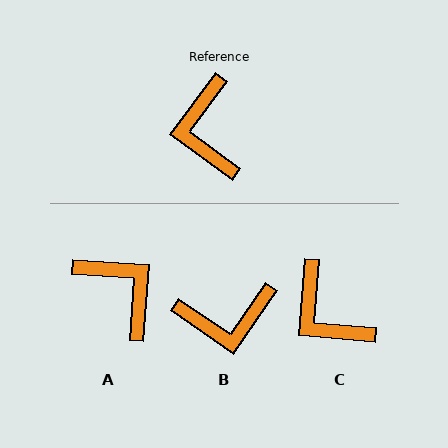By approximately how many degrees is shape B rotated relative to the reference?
Approximately 92 degrees counter-clockwise.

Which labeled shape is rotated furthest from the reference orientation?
A, about 148 degrees away.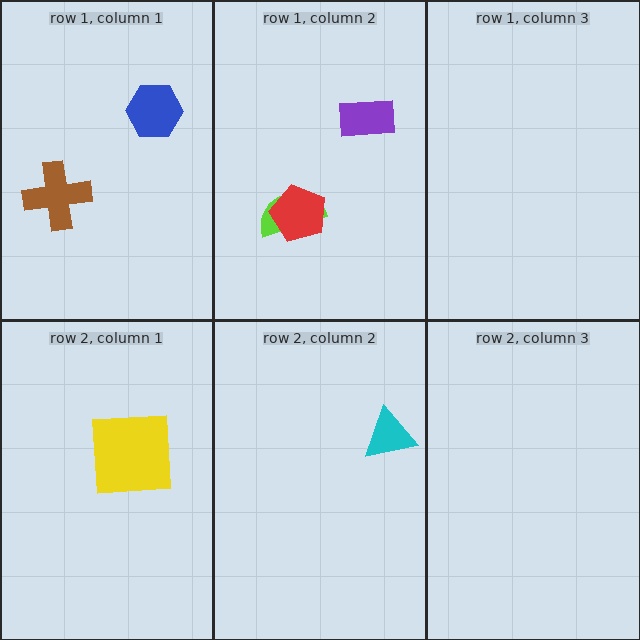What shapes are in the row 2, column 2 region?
The cyan triangle.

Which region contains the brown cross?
The row 1, column 1 region.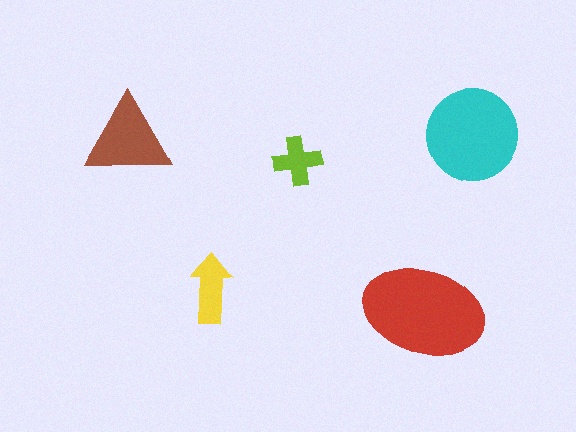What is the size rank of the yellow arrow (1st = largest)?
4th.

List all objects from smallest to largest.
The lime cross, the yellow arrow, the brown triangle, the cyan circle, the red ellipse.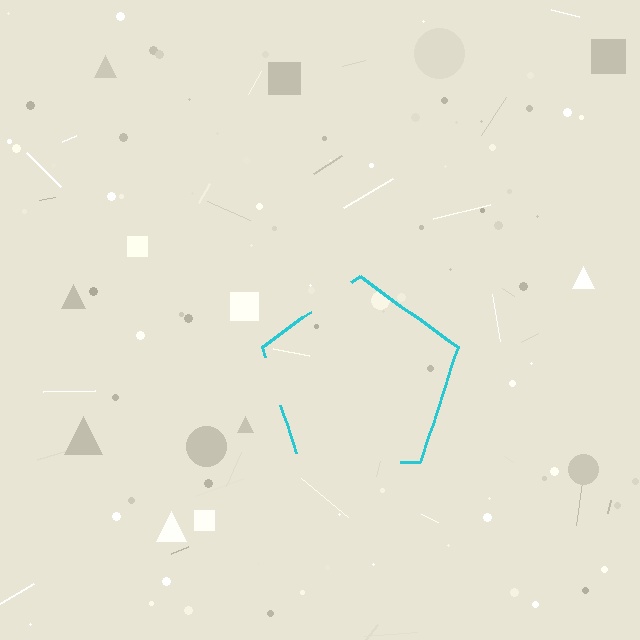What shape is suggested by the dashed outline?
The dashed outline suggests a pentagon.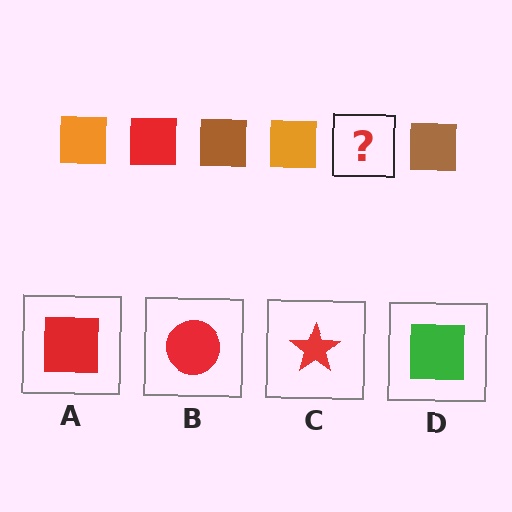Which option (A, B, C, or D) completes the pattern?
A.